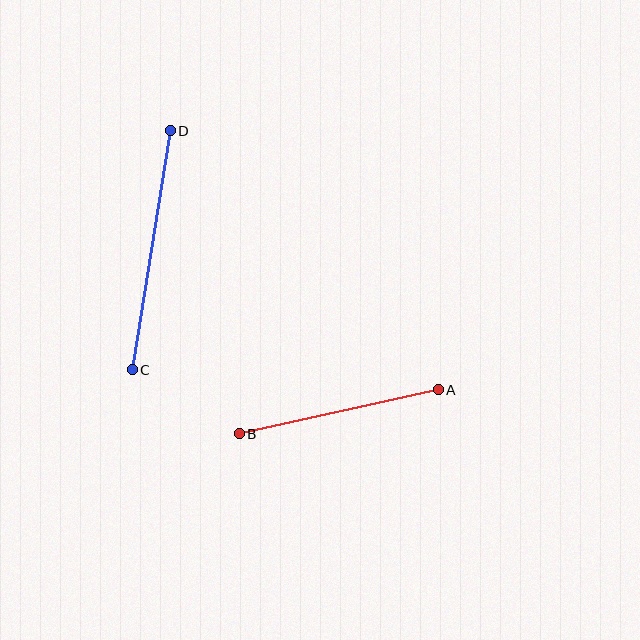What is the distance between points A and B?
The distance is approximately 204 pixels.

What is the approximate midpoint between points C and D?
The midpoint is at approximately (151, 250) pixels.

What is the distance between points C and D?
The distance is approximately 242 pixels.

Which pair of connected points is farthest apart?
Points C and D are farthest apart.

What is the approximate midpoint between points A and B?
The midpoint is at approximately (339, 412) pixels.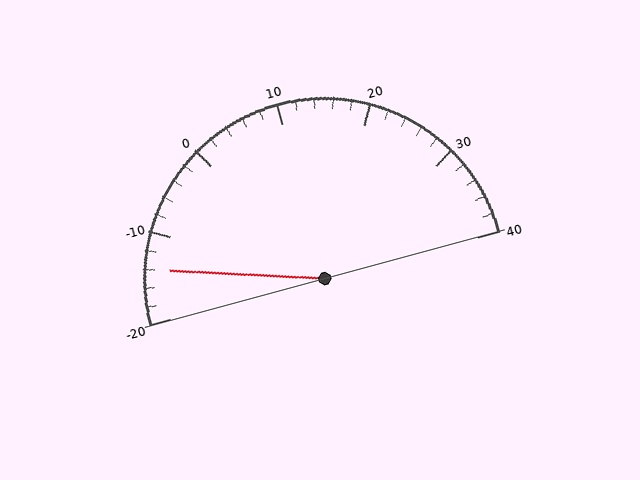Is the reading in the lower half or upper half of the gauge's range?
The reading is in the lower half of the range (-20 to 40).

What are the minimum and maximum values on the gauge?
The gauge ranges from -20 to 40.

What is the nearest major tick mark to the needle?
The nearest major tick mark is -10.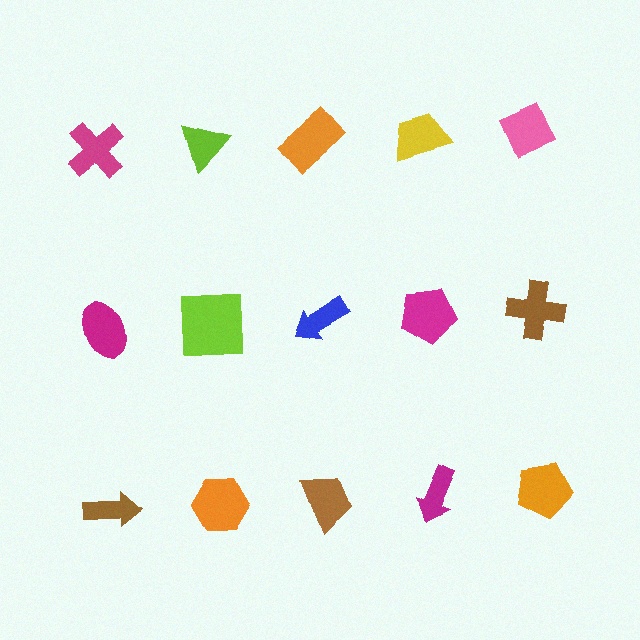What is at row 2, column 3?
A blue arrow.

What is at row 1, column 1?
A magenta cross.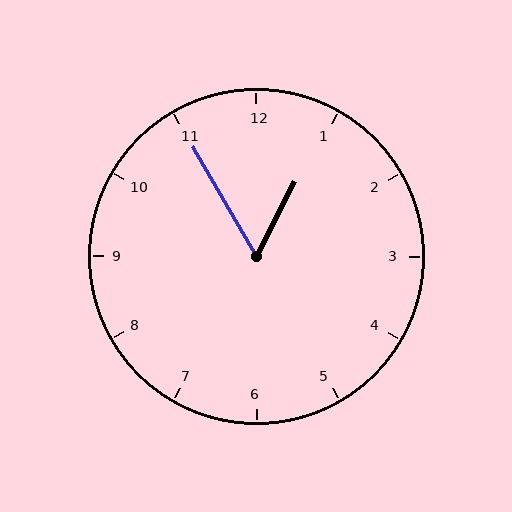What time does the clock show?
12:55.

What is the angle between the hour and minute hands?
Approximately 58 degrees.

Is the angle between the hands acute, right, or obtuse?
It is acute.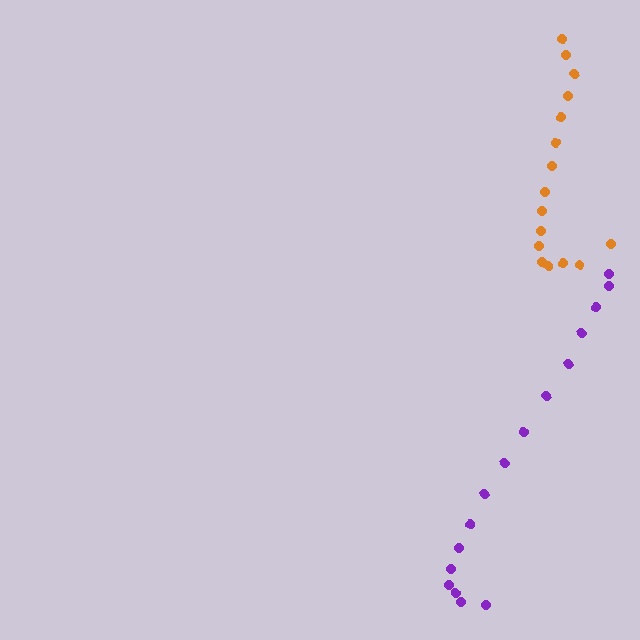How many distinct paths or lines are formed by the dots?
There are 2 distinct paths.